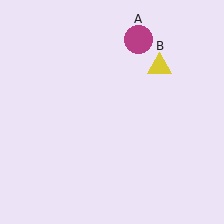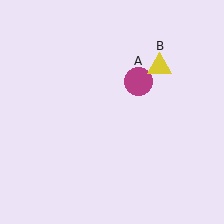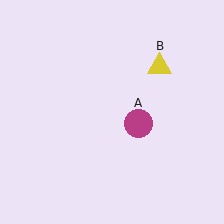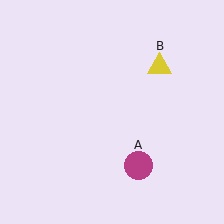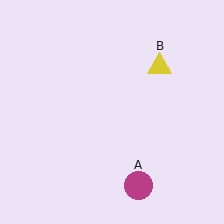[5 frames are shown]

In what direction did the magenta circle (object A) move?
The magenta circle (object A) moved down.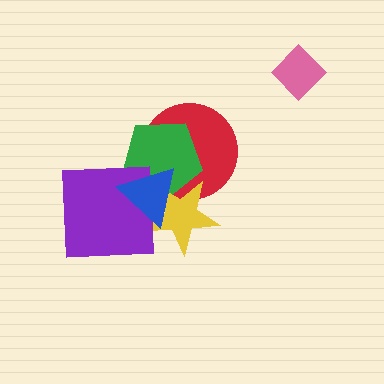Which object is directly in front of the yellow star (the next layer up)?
The purple square is directly in front of the yellow star.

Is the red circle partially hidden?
Yes, it is partially covered by another shape.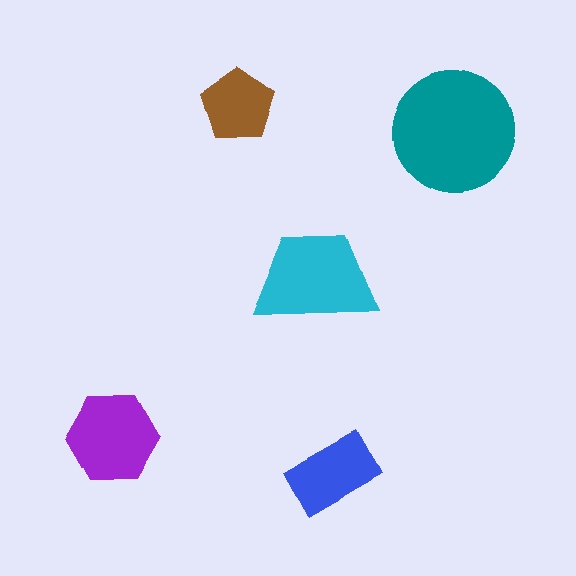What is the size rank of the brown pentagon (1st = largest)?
5th.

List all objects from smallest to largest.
The brown pentagon, the blue rectangle, the purple hexagon, the cyan trapezoid, the teal circle.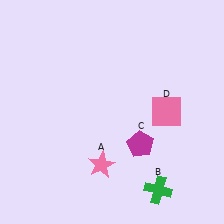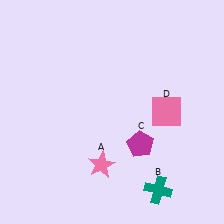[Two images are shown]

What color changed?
The cross (B) changed from green in Image 1 to teal in Image 2.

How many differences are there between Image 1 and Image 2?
There is 1 difference between the two images.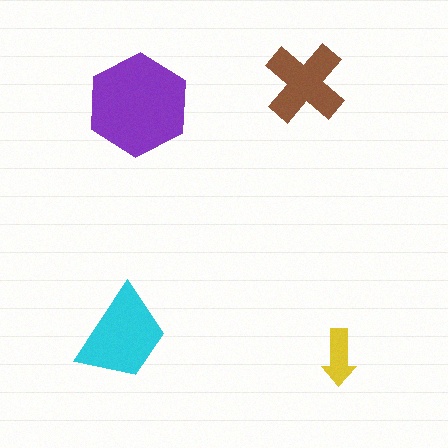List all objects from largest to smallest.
The purple hexagon, the cyan trapezoid, the brown cross, the yellow arrow.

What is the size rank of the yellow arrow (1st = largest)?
4th.